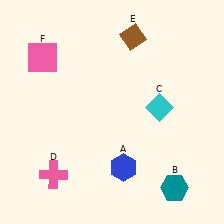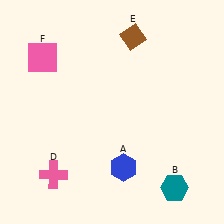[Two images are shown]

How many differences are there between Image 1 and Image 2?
There is 1 difference between the two images.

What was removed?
The cyan diamond (C) was removed in Image 2.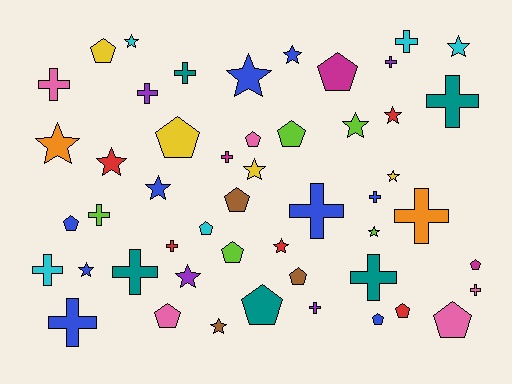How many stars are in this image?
There are 16 stars.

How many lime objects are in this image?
There are 5 lime objects.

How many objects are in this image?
There are 50 objects.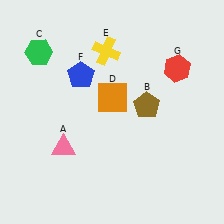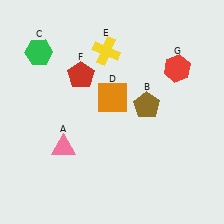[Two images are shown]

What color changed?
The pentagon (F) changed from blue in Image 1 to red in Image 2.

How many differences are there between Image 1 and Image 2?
There is 1 difference between the two images.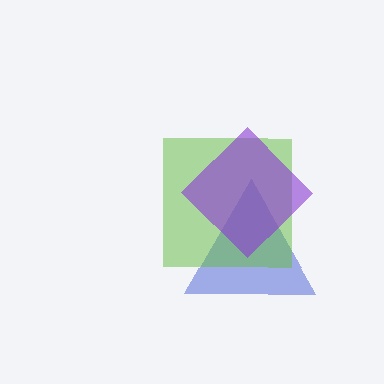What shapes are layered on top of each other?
The layered shapes are: a blue triangle, a lime square, a purple diamond.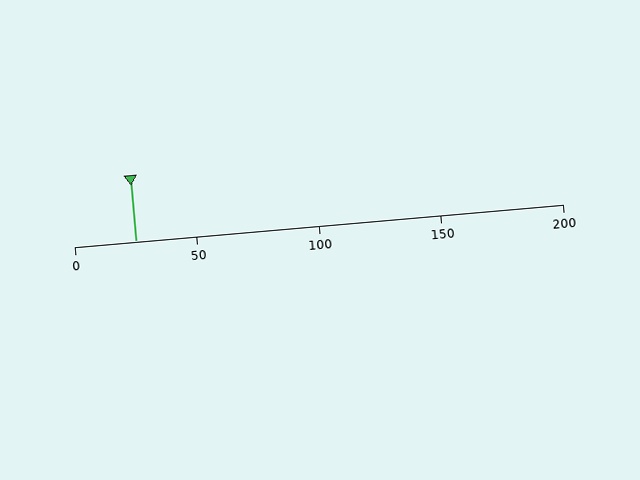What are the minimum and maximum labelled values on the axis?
The axis runs from 0 to 200.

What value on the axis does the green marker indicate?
The marker indicates approximately 25.